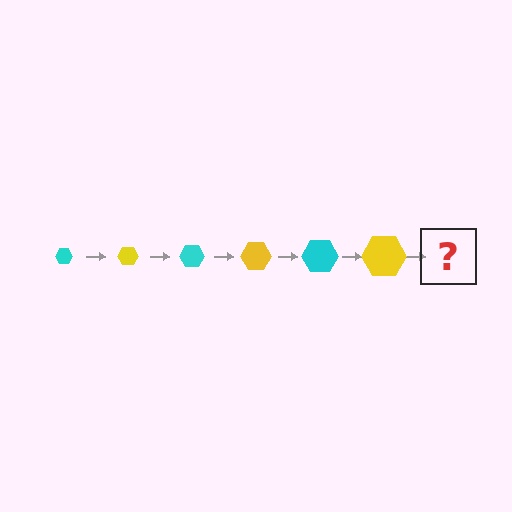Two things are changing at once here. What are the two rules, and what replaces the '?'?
The two rules are that the hexagon grows larger each step and the color cycles through cyan and yellow. The '?' should be a cyan hexagon, larger than the previous one.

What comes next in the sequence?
The next element should be a cyan hexagon, larger than the previous one.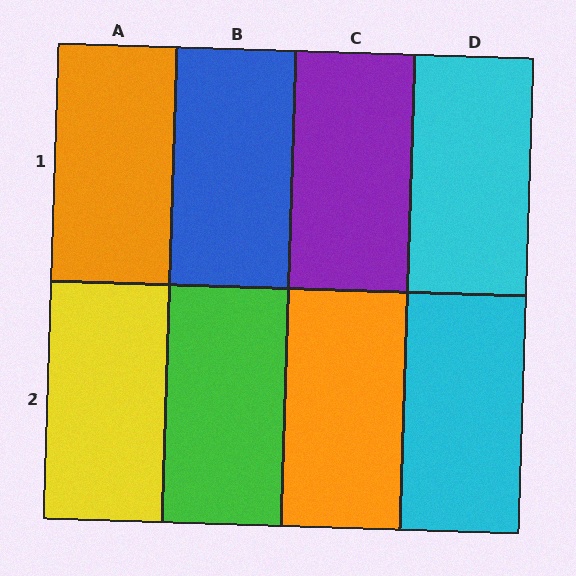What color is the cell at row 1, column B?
Blue.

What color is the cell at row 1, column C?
Purple.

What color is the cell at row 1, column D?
Cyan.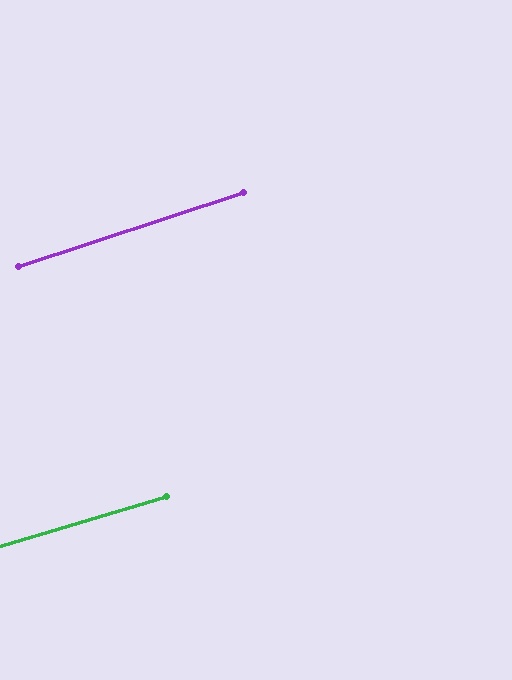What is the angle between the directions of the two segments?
Approximately 1 degree.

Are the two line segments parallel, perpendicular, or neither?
Parallel — their directions differ by only 1.4°.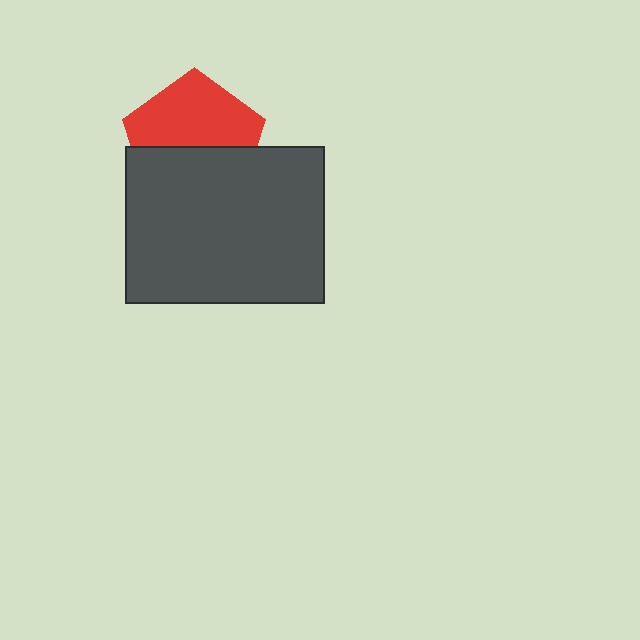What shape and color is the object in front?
The object in front is a dark gray rectangle.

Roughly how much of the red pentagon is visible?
About half of it is visible (roughly 54%).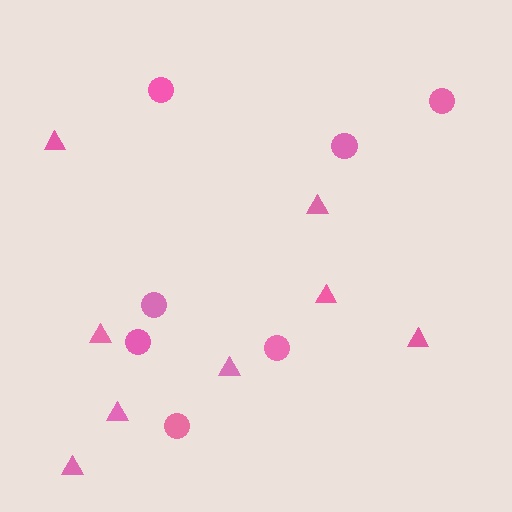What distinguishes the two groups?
There are 2 groups: one group of circles (7) and one group of triangles (8).